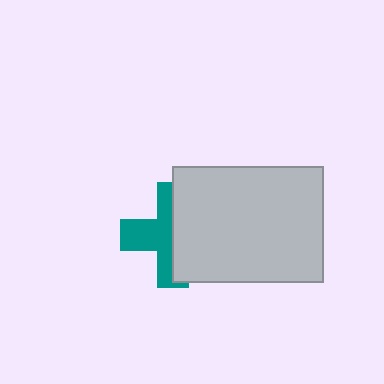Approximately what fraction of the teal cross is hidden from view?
Roughly 52% of the teal cross is hidden behind the light gray rectangle.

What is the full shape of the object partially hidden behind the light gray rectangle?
The partially hidden object is a teal cross.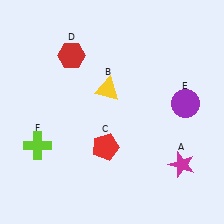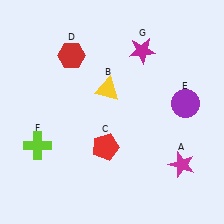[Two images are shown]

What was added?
A magenta star (G) was added in Image 2.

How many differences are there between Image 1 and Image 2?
There is 1 difference between the two images.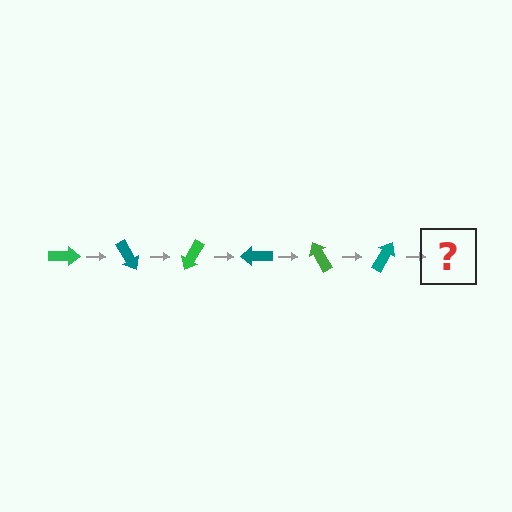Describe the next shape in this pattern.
It should be a green arrow, rotated 360 degrees from the start.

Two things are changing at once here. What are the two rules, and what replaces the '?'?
The two rules are that it rotates 60 degrees each step and the color cycles through green and teal. The '?' should be a green arrow, rotated 360 degrees from the start.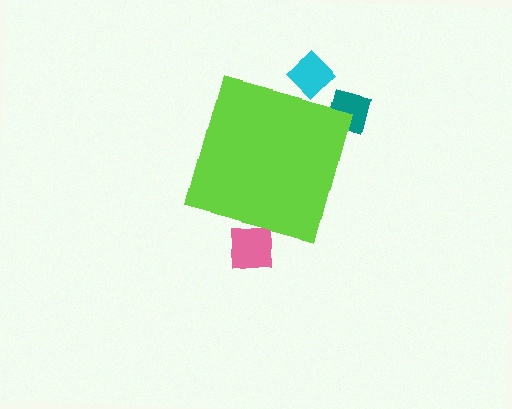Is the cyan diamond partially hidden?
Yes, the cyan diamond is partially hidden behind the lime diamond.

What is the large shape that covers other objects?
A lime diamond.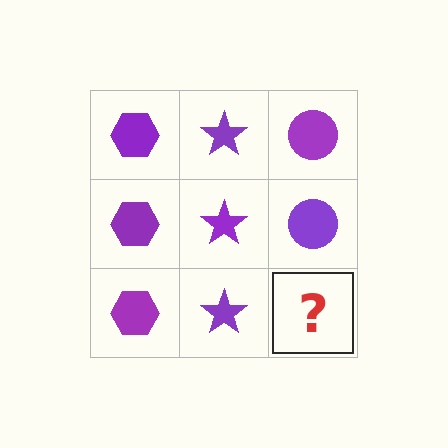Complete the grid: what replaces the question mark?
The question mark should be replaced with a purple circle.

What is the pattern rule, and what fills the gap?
The rule is that each column has a consistent shape. The gap should be filled with a purple circle.